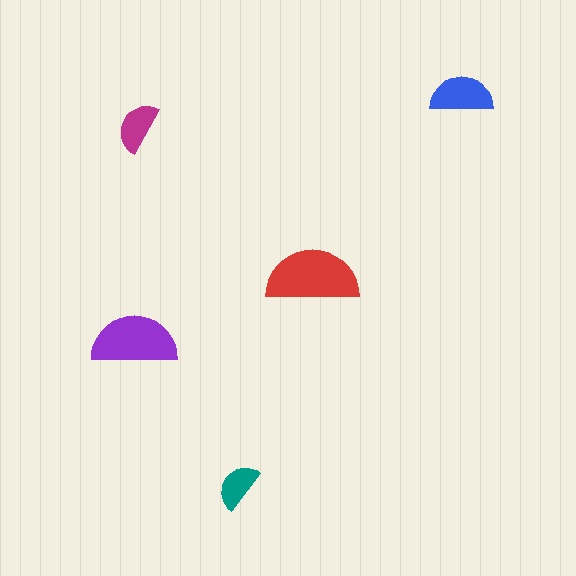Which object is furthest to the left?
The purple semicircle is leftmost.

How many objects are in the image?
There are 5 objects in the image.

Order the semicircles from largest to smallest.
the red one, the purple one, the blue one, the magenta one, the teal one.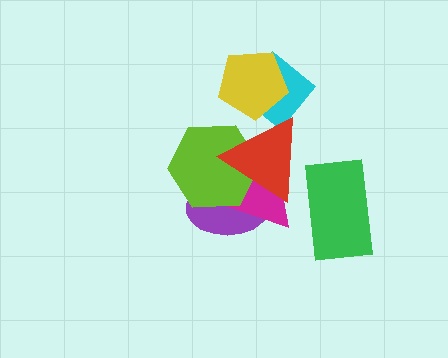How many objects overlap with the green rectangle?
1 object overlaps with the green rectangle.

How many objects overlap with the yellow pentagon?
2 objects overlap with the yellow pentagon.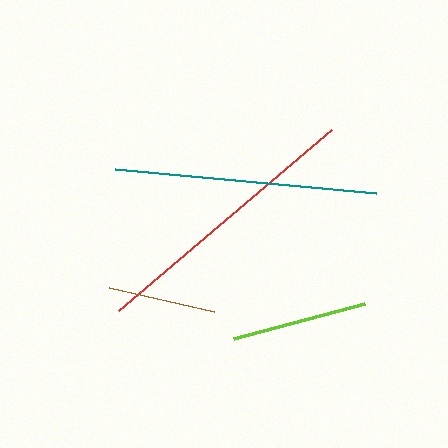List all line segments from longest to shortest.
From longest to shortest: red, teal, lime, brown.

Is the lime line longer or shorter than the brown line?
The lime line is longer than the brown line.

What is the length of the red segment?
The red segment is approximately 279 pixels long.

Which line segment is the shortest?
The brown line is the shortest at approximately 108 pixels.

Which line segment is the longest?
The red line is the longest at approximately 279 pixels.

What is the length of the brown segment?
The brown segment is approximately 108 pixels long.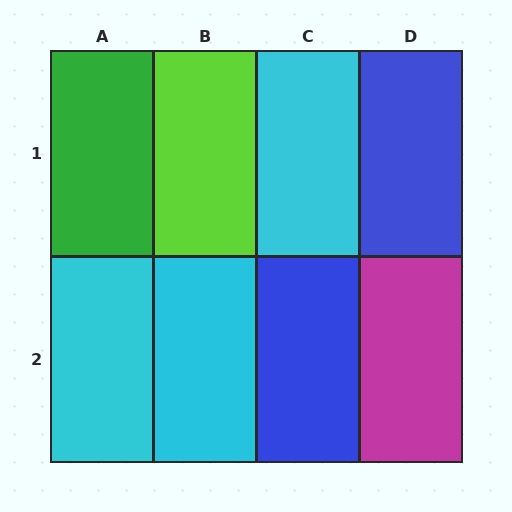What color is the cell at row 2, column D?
Magenta.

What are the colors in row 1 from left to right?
Green, lime, cyan, blue.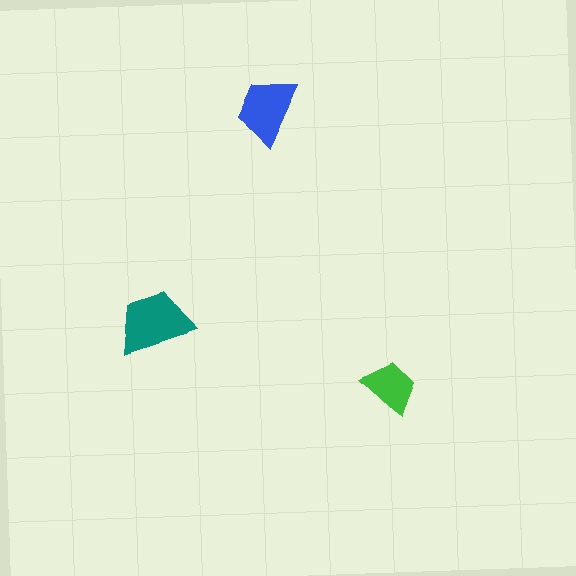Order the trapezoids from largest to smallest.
the teal one, the blue one, the green one.